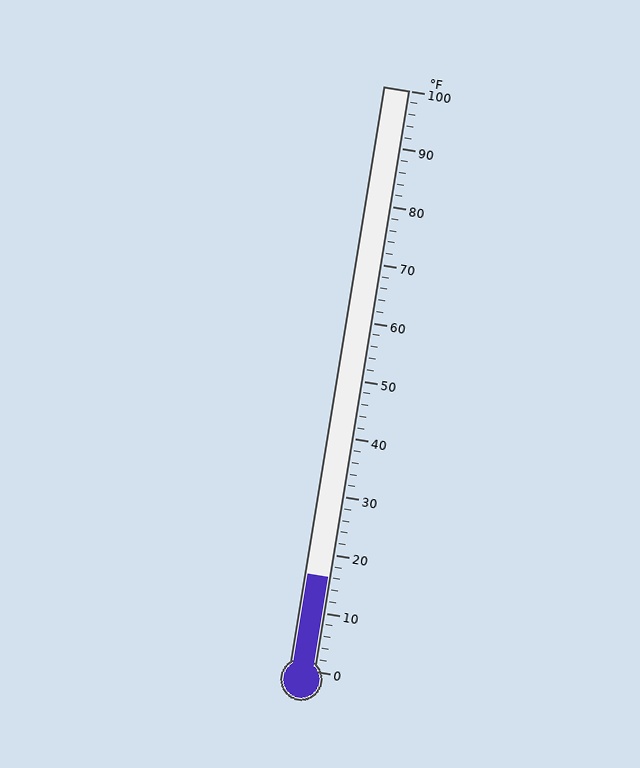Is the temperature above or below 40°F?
The temperature is below 40°F.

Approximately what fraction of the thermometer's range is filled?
The thermometer is filled to approximately 15% of its range.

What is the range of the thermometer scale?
The thermometer scale ranges from 0°F to 100°F.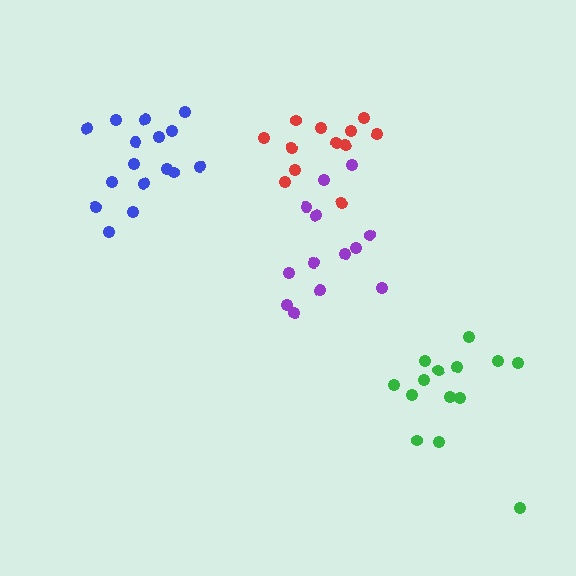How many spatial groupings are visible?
There are 4 spatial groupings.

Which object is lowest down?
The green cluster is bottommost.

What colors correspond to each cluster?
The clusters are colored: blue, purple, green, red.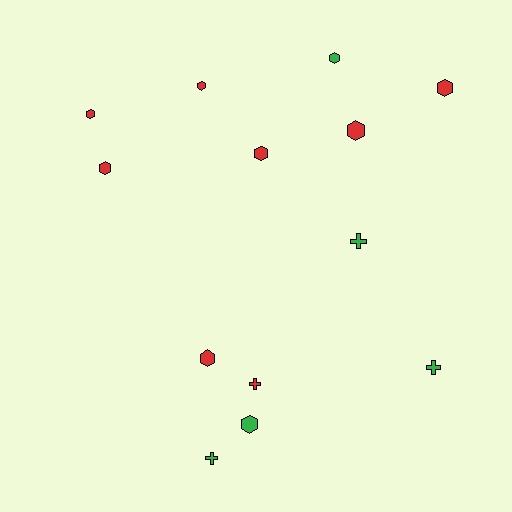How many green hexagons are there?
There are 2 green hexagons.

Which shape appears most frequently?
Hexagon, with 9 objects.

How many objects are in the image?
There are 13 objects.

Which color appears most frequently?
Red, with 8 objects.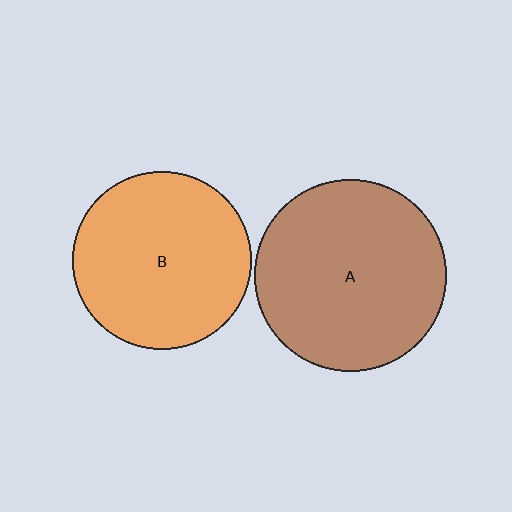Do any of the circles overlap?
No, none of the circles overlap.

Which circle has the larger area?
Circle A (brown).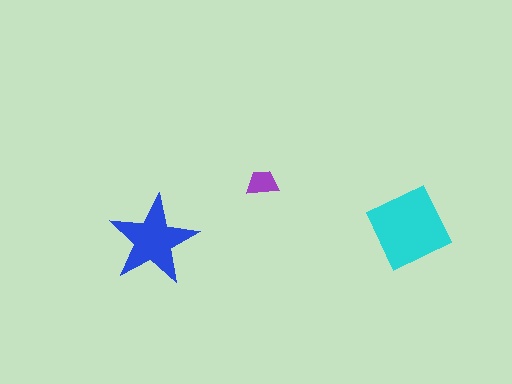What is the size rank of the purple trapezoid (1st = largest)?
3rd.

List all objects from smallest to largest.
The purple trapezoid, the blue star, the cyan diamond.